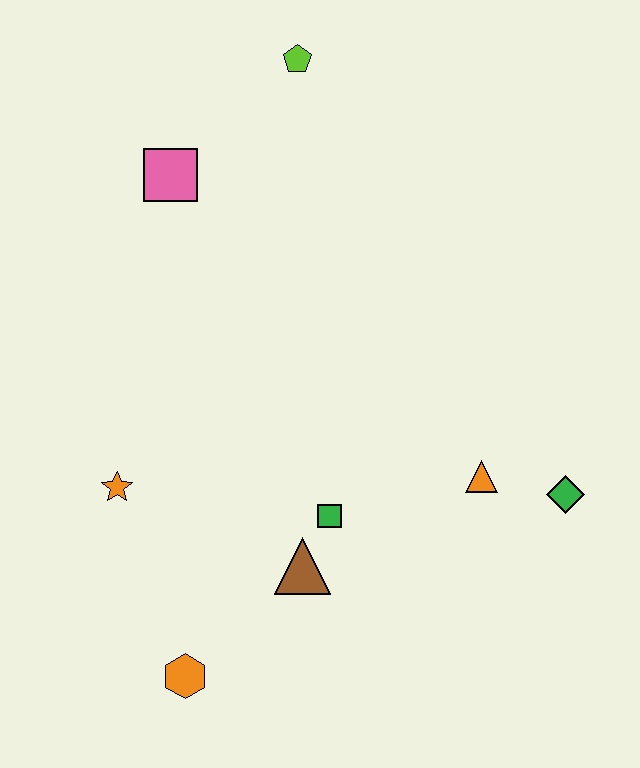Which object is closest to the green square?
The brown triangle is closest to the green square.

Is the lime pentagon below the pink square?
No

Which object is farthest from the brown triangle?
The lime pentagon is farthest from the brown triangle.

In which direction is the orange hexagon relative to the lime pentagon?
The orange hexagon is below the lime pentagon.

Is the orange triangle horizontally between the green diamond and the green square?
Yes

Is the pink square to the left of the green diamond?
Yes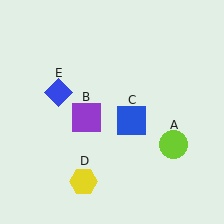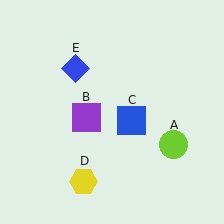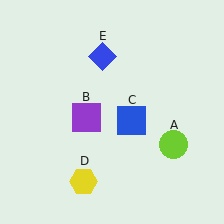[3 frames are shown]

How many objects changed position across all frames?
1 object changed position: blue diamond (object E).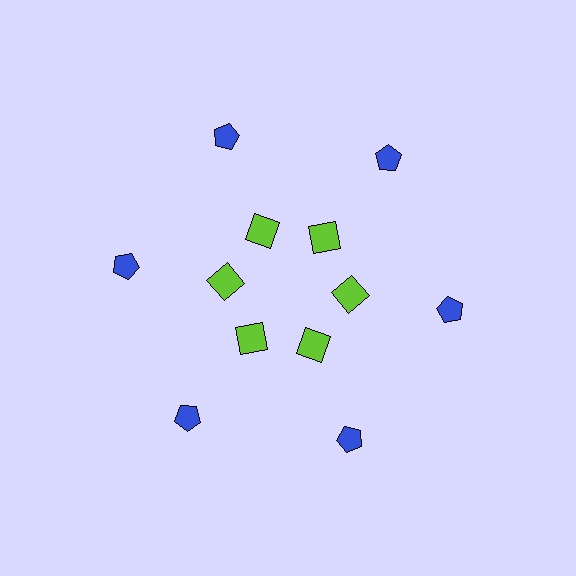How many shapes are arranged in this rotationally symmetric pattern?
There are 12 shapes, arranged in 6 groups of 2.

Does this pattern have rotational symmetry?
Yes, this pattern has 6-fold rotational symmetry. It looks the same after rotating 60 degrees around the center.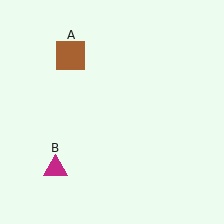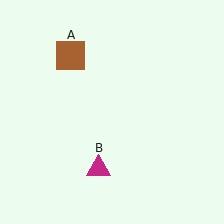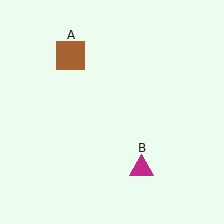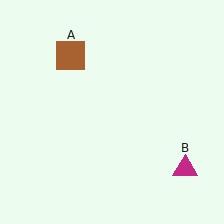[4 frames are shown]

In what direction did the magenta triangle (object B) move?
The magenta triangle (object B) moved right.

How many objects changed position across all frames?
1 object changed position: magenta triangle (object B).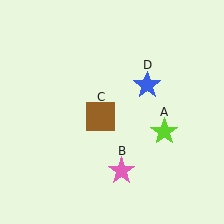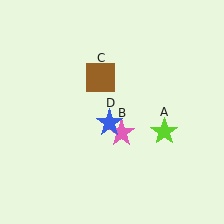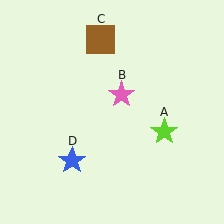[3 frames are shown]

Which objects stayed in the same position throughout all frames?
Lime star (object A) remained stationary.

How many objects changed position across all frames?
3 objects changed position: pink star (object B), brown square (object C), blue star (object D).